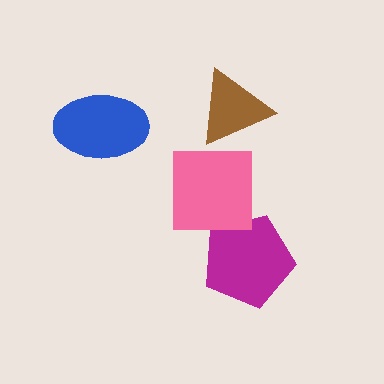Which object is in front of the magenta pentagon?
The pink square is in front of the magenta pentagon.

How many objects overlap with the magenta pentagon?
1 object overlaps with the magenta pentagon.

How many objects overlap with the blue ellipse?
0 objects overlap with the blue ellipse.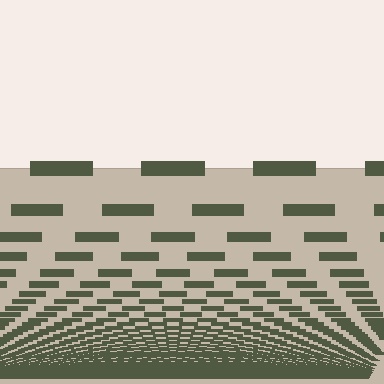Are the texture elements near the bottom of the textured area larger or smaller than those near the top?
Smaller. The gradient is inverted — elements near the bottom are smaller and denser.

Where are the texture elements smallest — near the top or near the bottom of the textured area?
Near the bottom.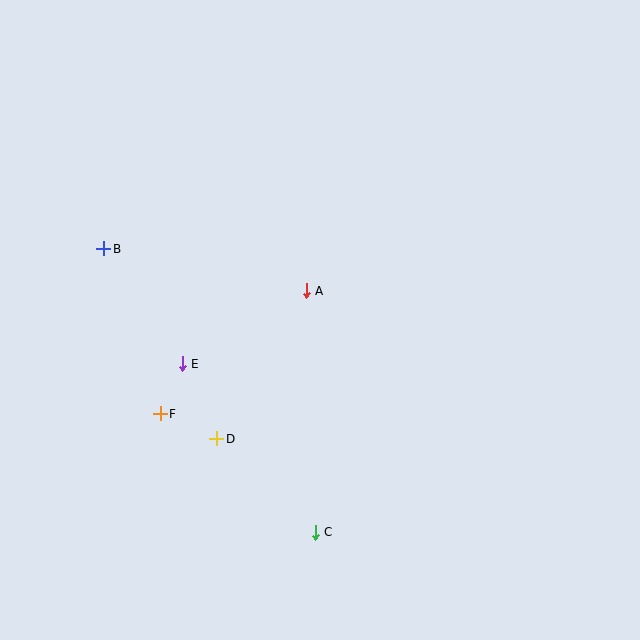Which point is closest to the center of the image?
Point A at (306, 291) is closest to the center.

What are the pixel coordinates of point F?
Point F is at (160, 414).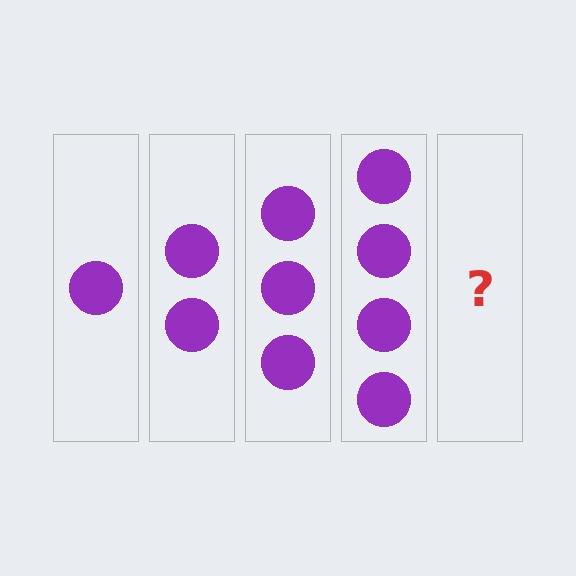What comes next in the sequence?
The next element should be 5 circles.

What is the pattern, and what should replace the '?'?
The pattern is that each step adds one more circle. The '?' should be 5 circles.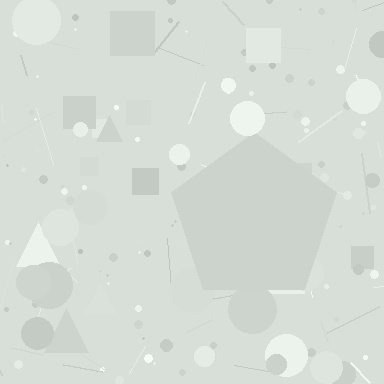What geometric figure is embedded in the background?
A pentagon is embedded in the background.